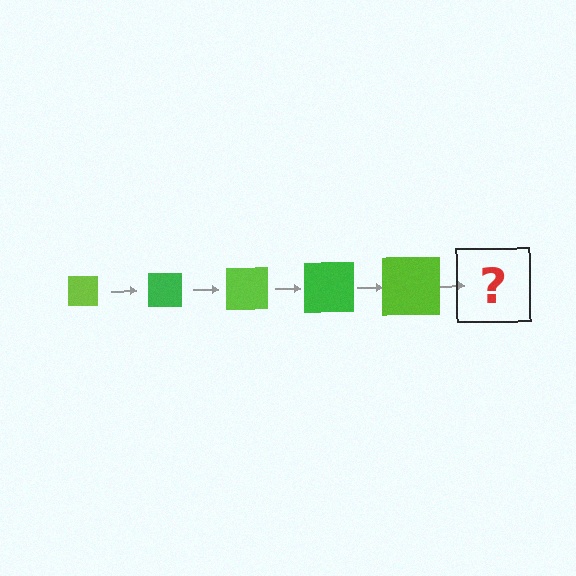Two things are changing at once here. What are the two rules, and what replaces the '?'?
The two rules are that the square grows larger each step and the color cycles through lime and green. The '?' should be a green square, larger than the previous one.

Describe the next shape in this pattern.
It should be a green square, larger than the previous one.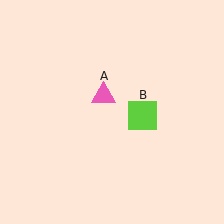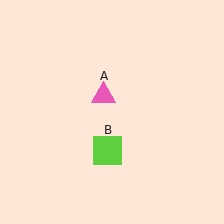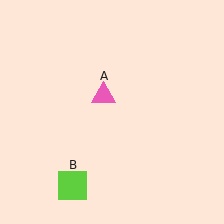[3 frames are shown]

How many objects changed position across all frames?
1 object changed position: lime square (object B).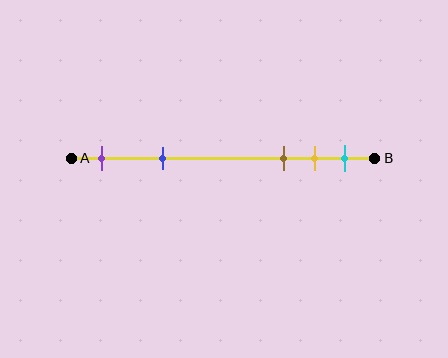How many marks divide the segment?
There are 5 marks dividing the segment.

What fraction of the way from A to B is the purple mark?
The purple mark is approximately 10% (0.1) of the way from A to B.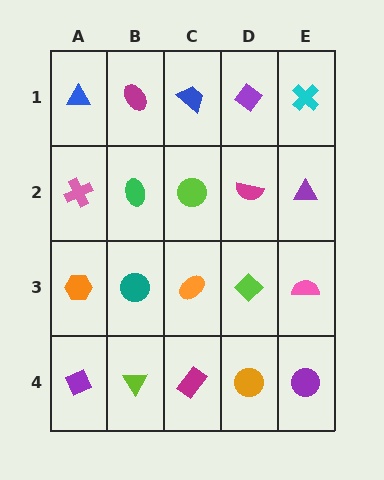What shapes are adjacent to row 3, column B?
A green ellipse (row 2, column B), a lime triangle (row 4, column B), an orange hexagon (row 3, column A), an orange ellipse (row 3, column C).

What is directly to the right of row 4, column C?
An orange circle.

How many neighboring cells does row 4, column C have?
3.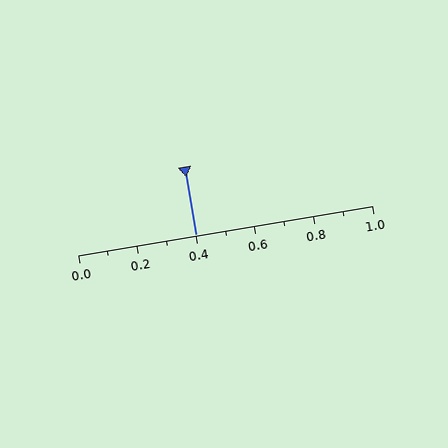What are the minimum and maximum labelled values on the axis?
The axis runs from 0.0 to 1.0.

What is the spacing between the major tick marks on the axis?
The major ticks are spaced 0.2 apart.